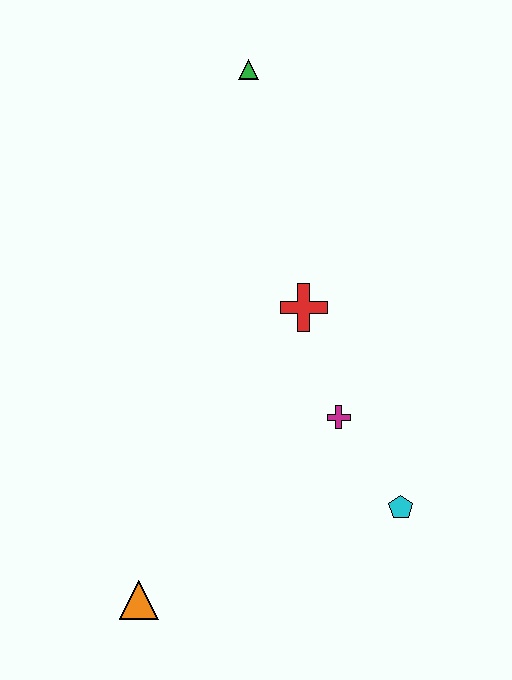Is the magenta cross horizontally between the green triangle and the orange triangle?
No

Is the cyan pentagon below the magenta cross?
Yes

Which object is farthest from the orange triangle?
The green triangle is farthest from the orange triangle.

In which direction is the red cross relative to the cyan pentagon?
The red cross is above the cyan pentagon.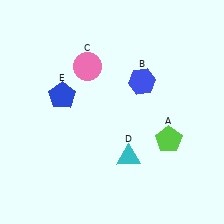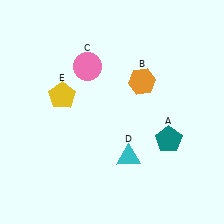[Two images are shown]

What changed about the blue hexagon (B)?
In Image 1, B is blue. In Image 2, it changed to orange.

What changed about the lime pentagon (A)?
In Image 1, A is lime. In Image 2, it changed to teal.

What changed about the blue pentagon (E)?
In Image 1, E is blue. In Image 2, it changed to yellow.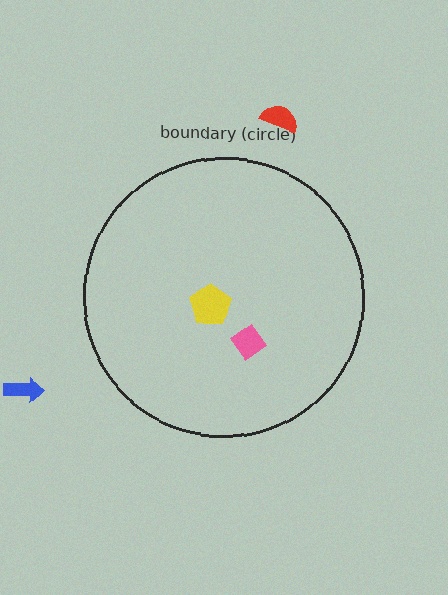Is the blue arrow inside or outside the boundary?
Outside.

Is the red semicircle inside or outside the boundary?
Outside.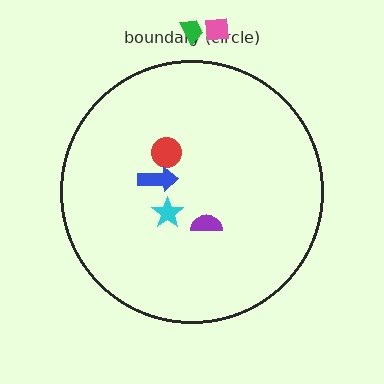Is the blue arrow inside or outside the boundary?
Inside.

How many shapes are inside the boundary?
4 inside, 2 outside.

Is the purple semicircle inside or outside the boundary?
Inside.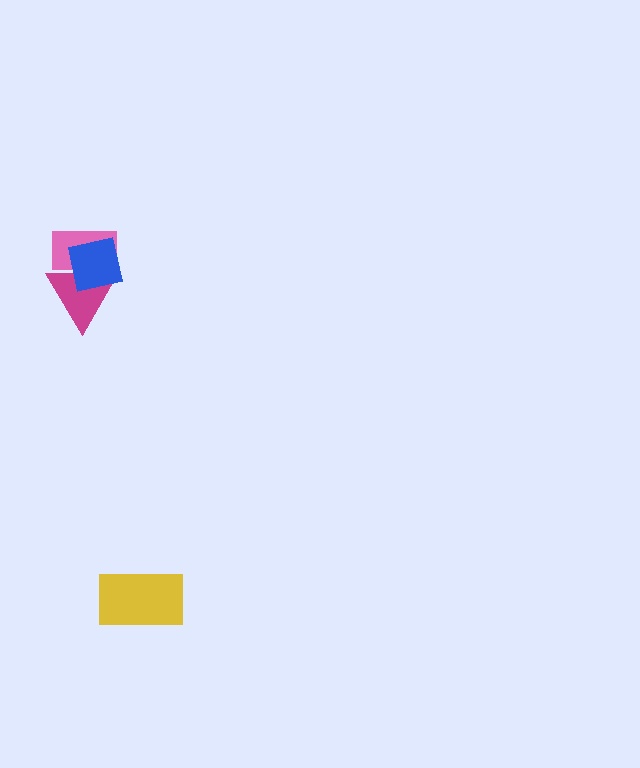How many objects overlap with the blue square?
2 objects overlap with the blue square.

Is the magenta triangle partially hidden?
Yes, it is partially covered by another shape.